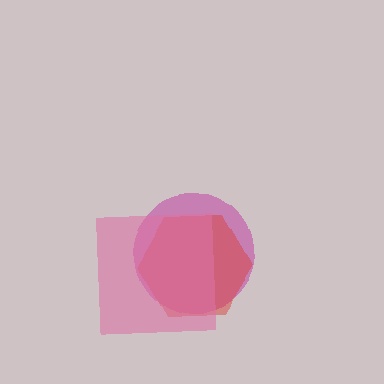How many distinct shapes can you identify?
There are 3 distinct shapes: a magenta circle, a red hexagon, a pink square.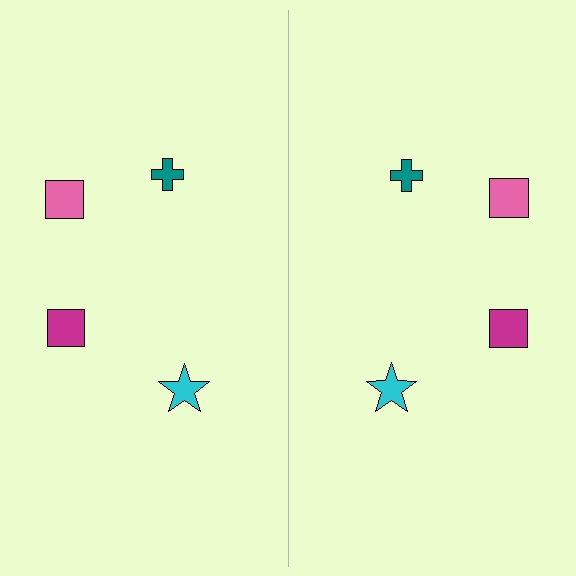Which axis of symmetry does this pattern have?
The pattern has a vertical axis of symmetry running through the center of the image.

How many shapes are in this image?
There are 8 shapes in this image.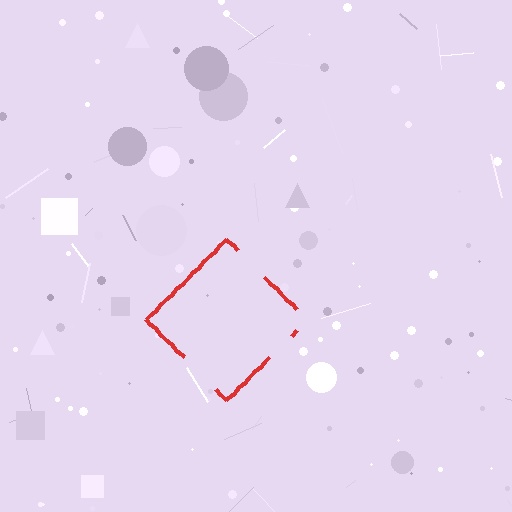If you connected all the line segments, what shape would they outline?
They would outline a diamond.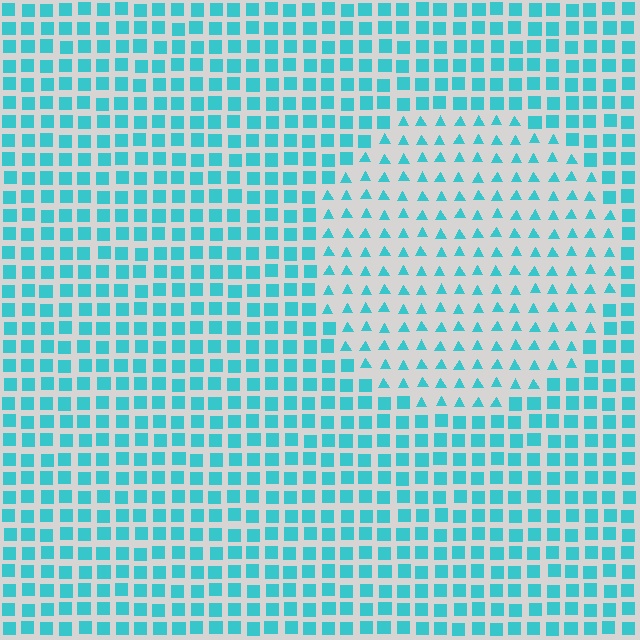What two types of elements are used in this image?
The image uses triangles inside the circle region and squares outside it.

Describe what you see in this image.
The image is filled with small cyan elements arranged in a uniform grid. A circle-shaped region contains triangles, while the surrounding area contains squares. The boundary is defined purely by the change in element shape.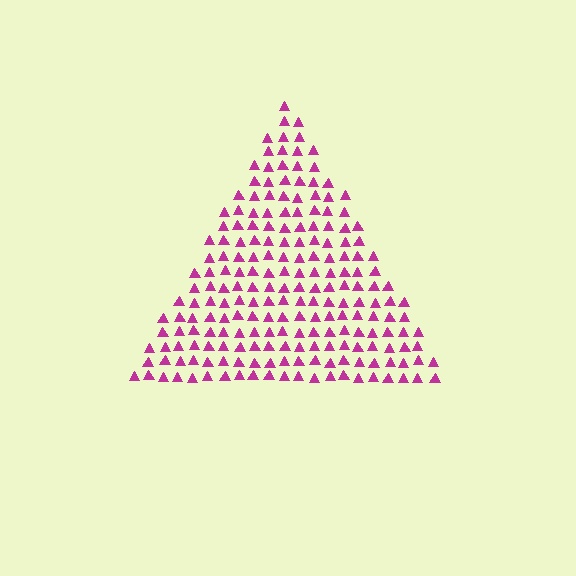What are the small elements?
The small elements are triangles.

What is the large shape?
The large shape is a triangle.